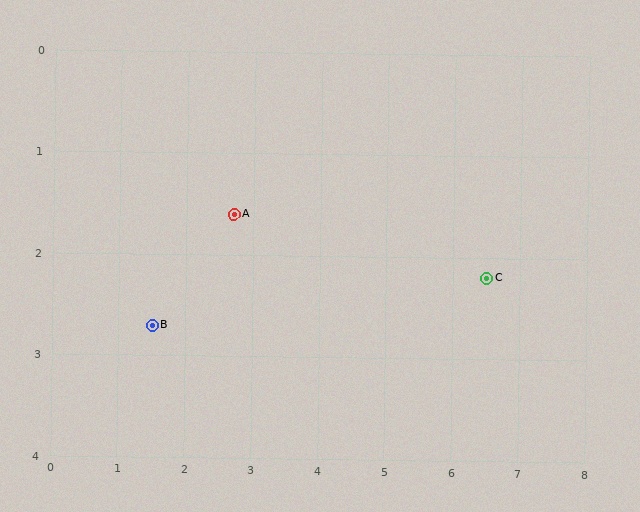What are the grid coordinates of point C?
Point C is at approximately (6.5, 2.2).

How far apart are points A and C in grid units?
Points A and C are about 3.8 grid units apart.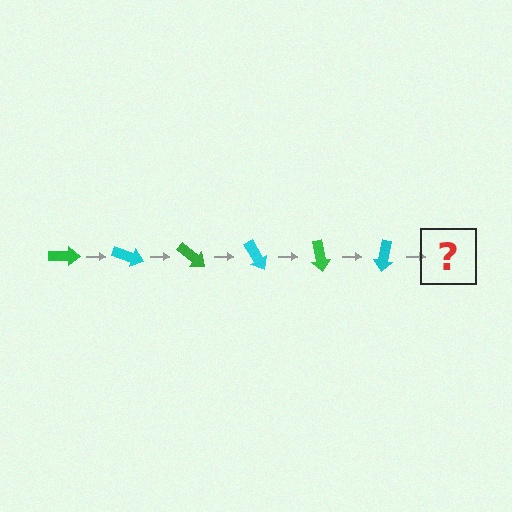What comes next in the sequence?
The next element should be a green arrow, rotated 120 degrees from the start.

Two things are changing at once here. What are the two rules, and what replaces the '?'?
The two rules are that it rotates 20 degrees each step and the color cycles through green and cyan. The '?' should be a green arrow, rotated 120 degrees from the start.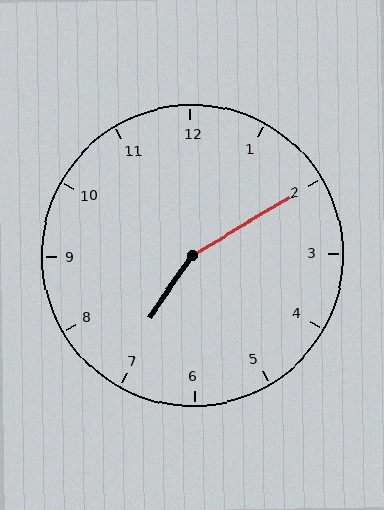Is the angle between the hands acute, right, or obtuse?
It is obtuse.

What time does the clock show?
7:10.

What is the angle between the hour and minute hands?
Approximately 155 degrees.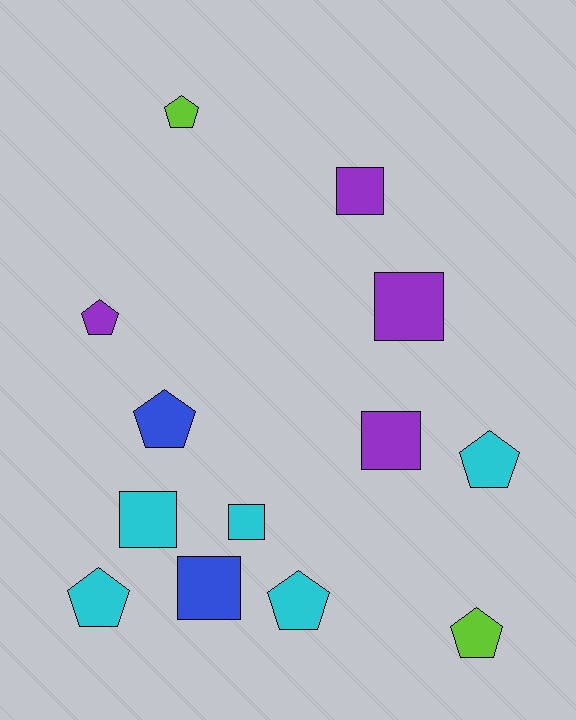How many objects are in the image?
There are 13 objects.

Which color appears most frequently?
Cyan, with 5 objects.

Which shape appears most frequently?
Pentagon, with 7 objects.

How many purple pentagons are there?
There is 1 purple pentagon.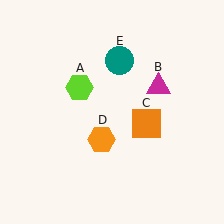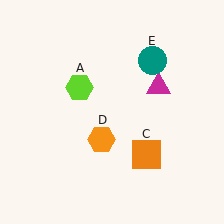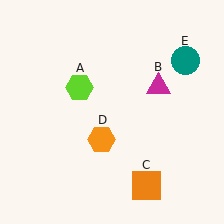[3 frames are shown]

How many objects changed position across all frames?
2 objects changed position: orange square (object C), teal circle (object E).